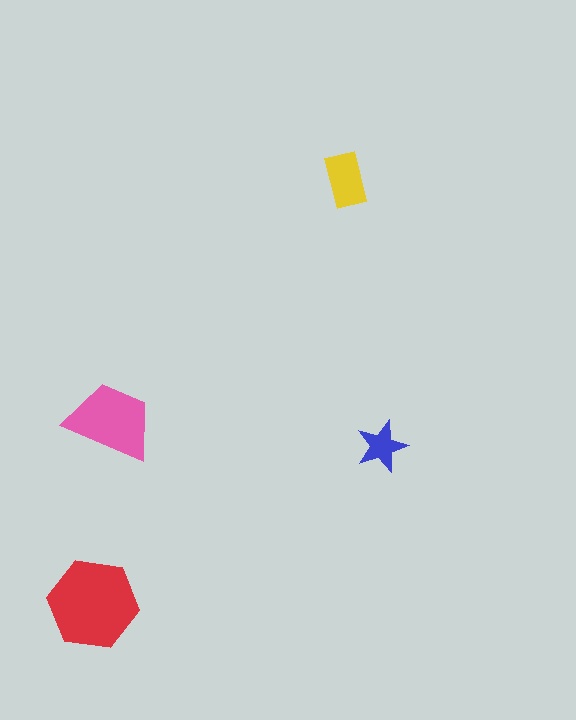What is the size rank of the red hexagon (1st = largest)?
1st.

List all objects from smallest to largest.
The blue star, the yellow rectangle, the pink trapezoid, the red hexagon.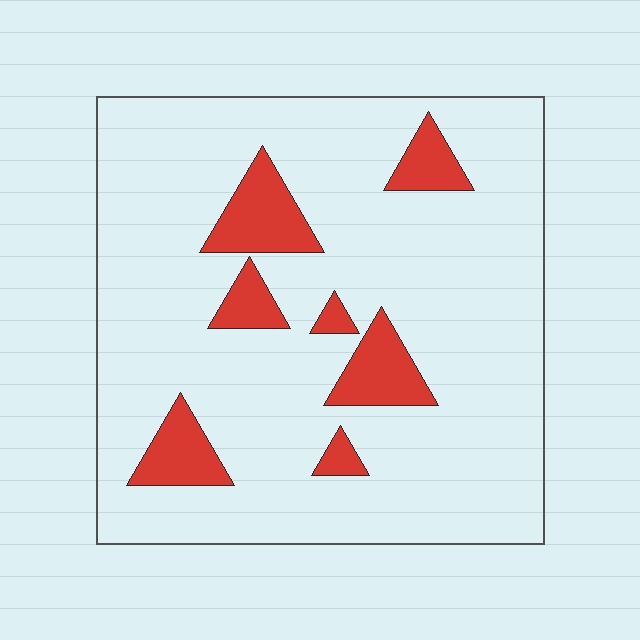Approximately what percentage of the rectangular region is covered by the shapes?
Approximately 15%.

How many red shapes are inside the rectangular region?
7.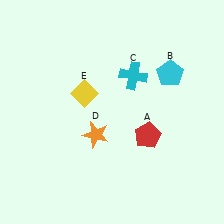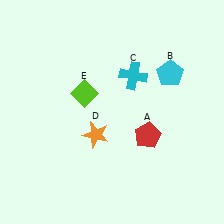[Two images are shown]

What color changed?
The diamond (E) changed from yellow in Image 1 to lime in Image 2.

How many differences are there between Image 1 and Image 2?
There is 1 difference between the two images.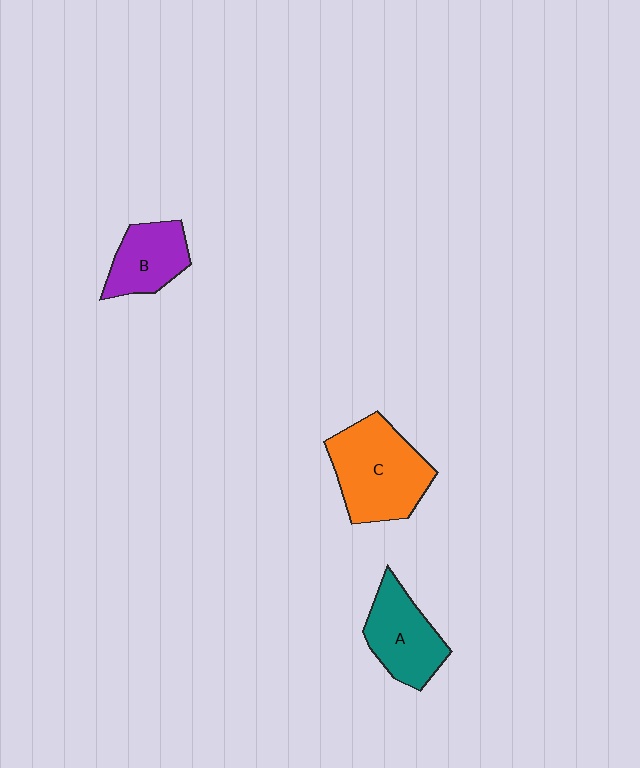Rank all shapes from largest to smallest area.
From largest to smallest: C (orange), A (teal), B (purple).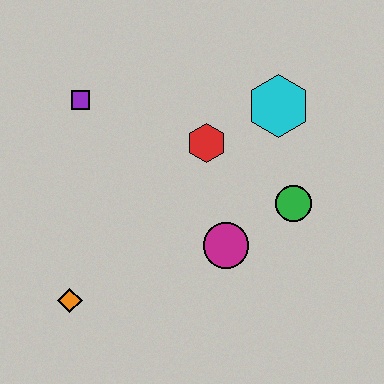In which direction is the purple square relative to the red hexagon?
The purple square is to the left of the red hexagon.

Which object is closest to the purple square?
The red hexagon is closest to the purple square.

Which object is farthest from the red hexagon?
The orange diamond is farthest from the red hexagon.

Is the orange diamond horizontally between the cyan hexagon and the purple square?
No